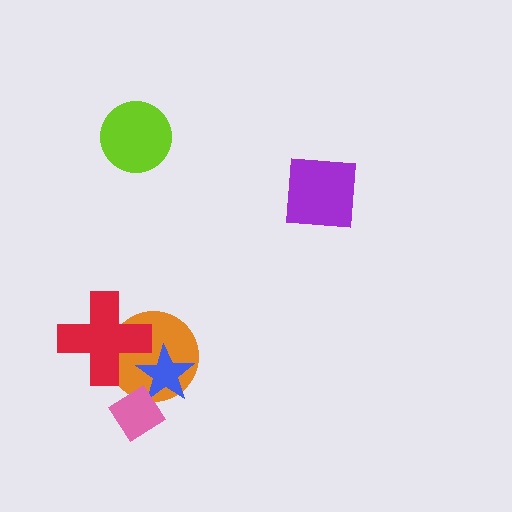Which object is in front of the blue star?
The pink diamond is in front of the blue star.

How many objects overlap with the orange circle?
3 objects overlap with the orange circle.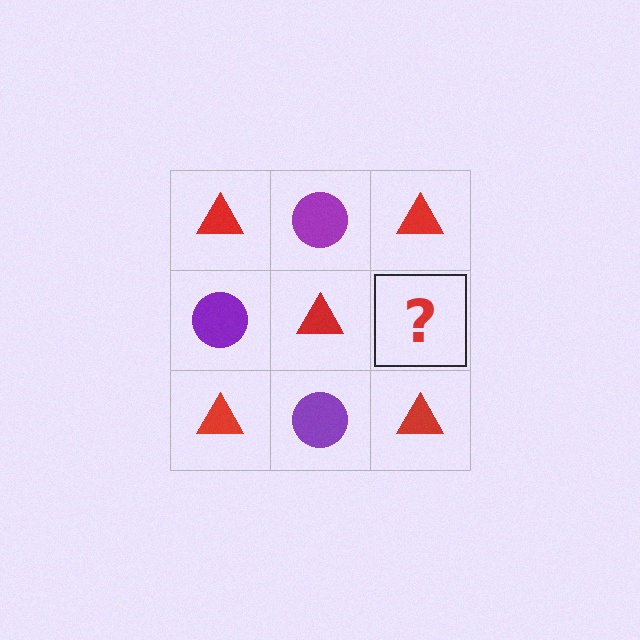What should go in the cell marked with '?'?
The missing cell should contain a purple circle.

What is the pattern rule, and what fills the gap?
The rule is that it alternates red triangle and purple circle in a checkerboard pattern. The gap should be filled with a purple circle.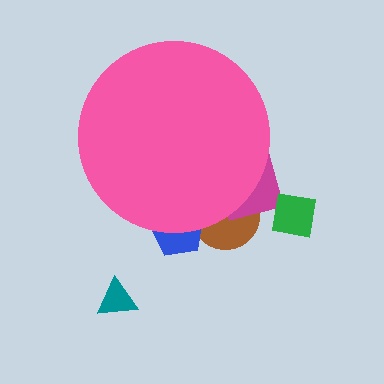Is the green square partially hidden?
No, the green square is fully visible.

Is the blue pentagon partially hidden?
Yes, the blue pentagon is partially hidden behind the pink circle.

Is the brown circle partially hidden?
Yes, the brown circle is partially hidden behind the pink circle.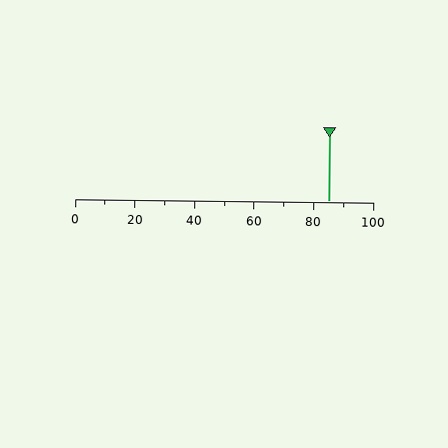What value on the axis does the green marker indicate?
The marker indicates approximately 85.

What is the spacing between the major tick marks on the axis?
The major ticks are spaced 20 apart.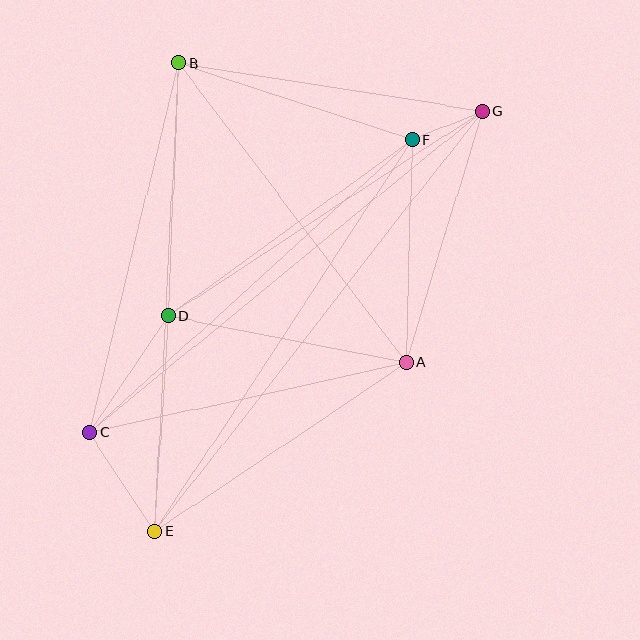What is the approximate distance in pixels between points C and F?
The distance between C and F is approximately 435 pixels.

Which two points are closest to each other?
Points F and G are closest to each other.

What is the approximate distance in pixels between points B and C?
The distance between B and C is approximately 380 pixels.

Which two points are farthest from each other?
Points E and G are farthest from each other.